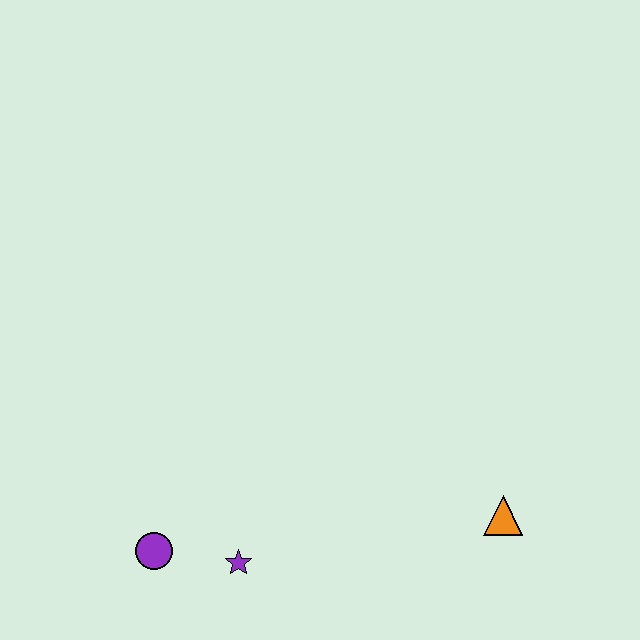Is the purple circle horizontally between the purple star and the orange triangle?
No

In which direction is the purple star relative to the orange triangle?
The purple star is to the left of the orange triangle.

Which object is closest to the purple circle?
The purple star is closest to the purple circle.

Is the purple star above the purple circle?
No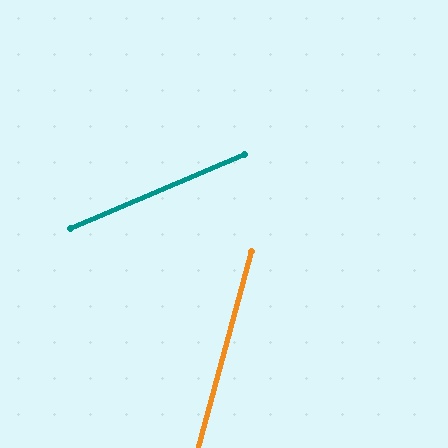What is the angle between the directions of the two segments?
Approximately 52 degrees.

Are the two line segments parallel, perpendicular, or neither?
Neither parallel nor perpendicular — they differ by about 52°.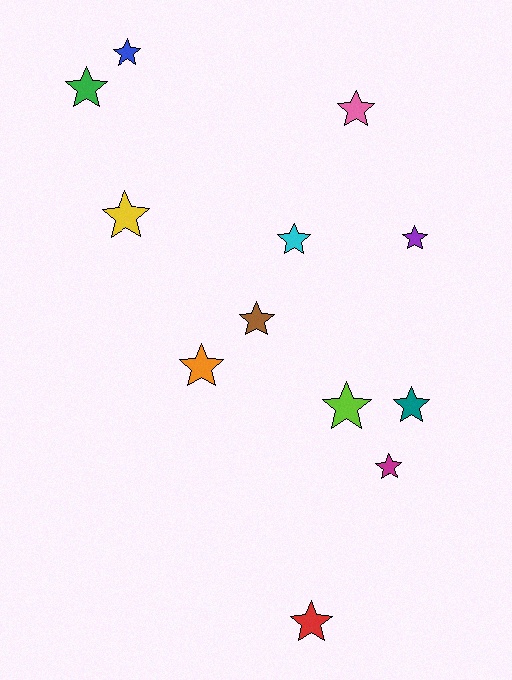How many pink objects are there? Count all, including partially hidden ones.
There is 1 pink object.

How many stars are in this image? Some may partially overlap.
There are 12 stars.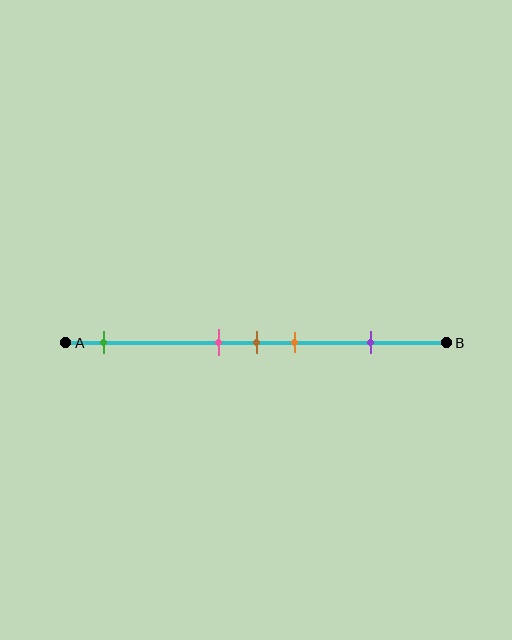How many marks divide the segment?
There are 5 marks dividing the segment.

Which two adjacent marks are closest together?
The pink and brown marks are the closest adjacent pair.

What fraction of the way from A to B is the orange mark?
The orange mark is approximately 60% (0.6) of the way from A to B.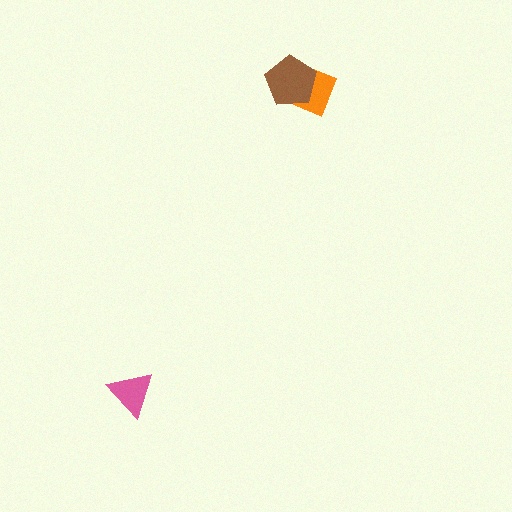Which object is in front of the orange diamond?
The brown pentagon is in front of the orange diamond.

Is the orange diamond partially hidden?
Yes, it is partially covered by another shape.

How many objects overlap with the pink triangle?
0 objects overlap with the pink triangle.